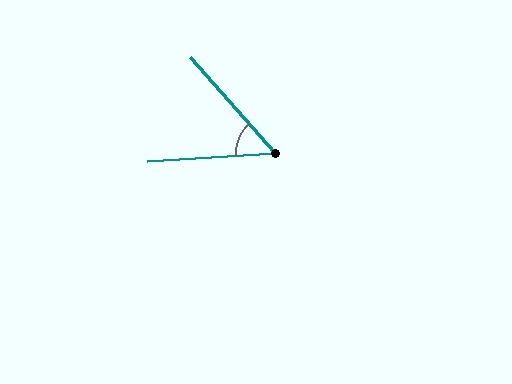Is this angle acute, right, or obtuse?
It is acute.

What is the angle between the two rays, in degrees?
Approximately 52 degrees.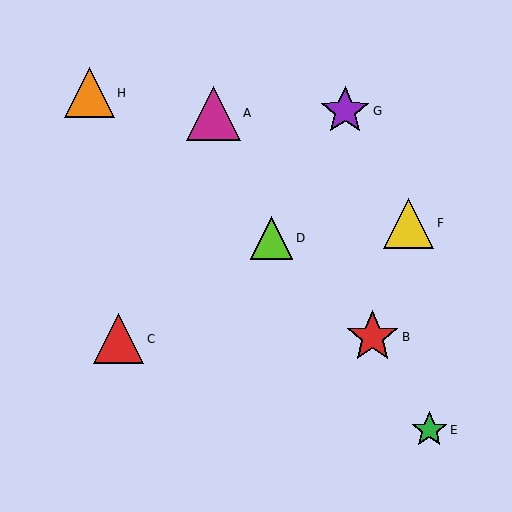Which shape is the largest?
The magenta triangle (labeled A) is the largest.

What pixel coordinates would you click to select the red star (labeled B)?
Click at (373, 337) to select the red star B.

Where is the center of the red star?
The center of the red star is at (373, 337).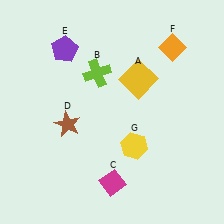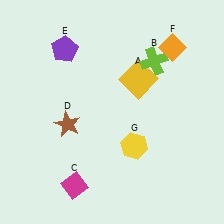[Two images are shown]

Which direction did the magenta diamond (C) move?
The magenta diamond (C) moved left.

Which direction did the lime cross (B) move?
The lime cross (B) moved right.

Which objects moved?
The objects that moved are: the lime cross (B), the magenta diamond (C).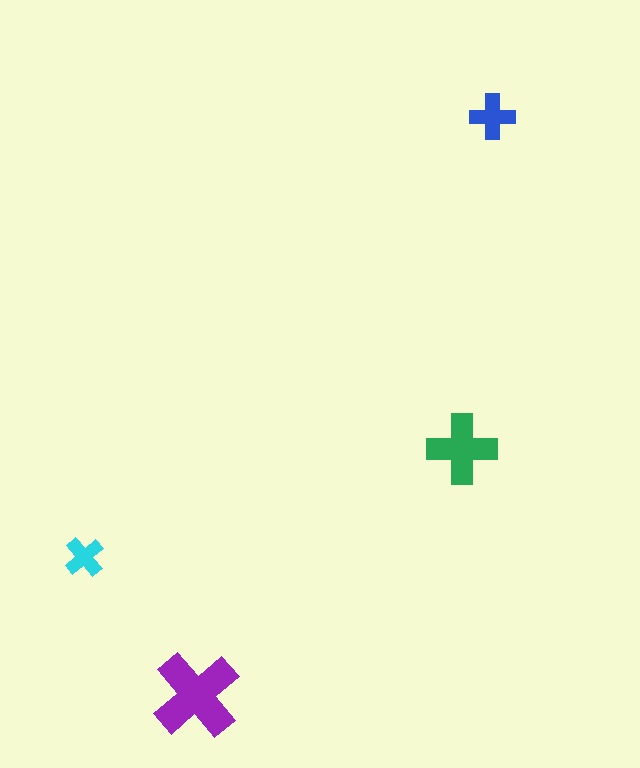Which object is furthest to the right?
The blue cross is rightmost.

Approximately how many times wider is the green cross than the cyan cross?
About 2 times wider.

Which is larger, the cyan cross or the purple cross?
The purple one.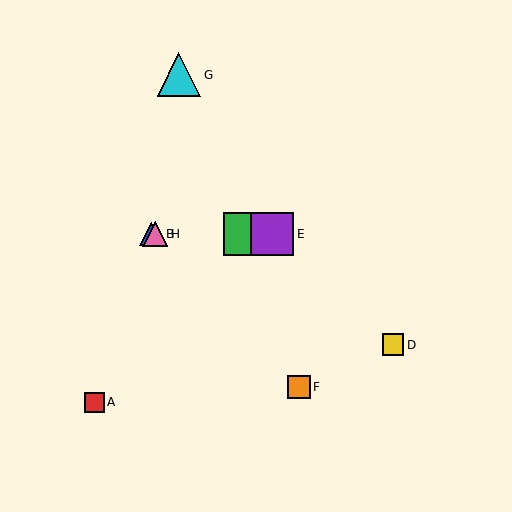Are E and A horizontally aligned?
No, E is at y≈234 and A is at y≈402.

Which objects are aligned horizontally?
Objects B, C, E, H are aligned horizontally.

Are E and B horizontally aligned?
Yes, both are at y≈234.